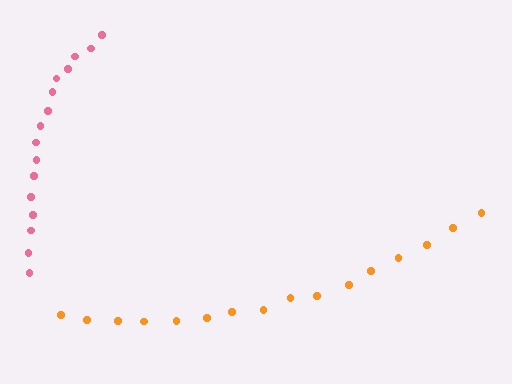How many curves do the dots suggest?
There are 2 distinct paths.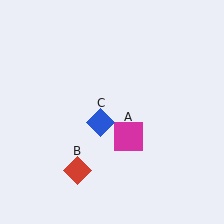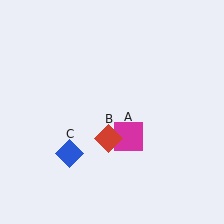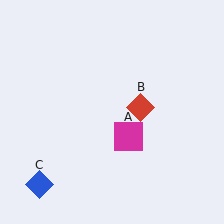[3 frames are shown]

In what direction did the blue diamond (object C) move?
The blue diamond (object C) moved down and to the left.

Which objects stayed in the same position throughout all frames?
Magenta square (object A) remained stationary.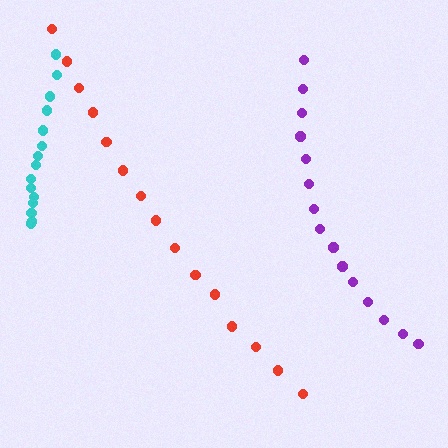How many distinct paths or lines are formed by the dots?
There are 3 distinct paths.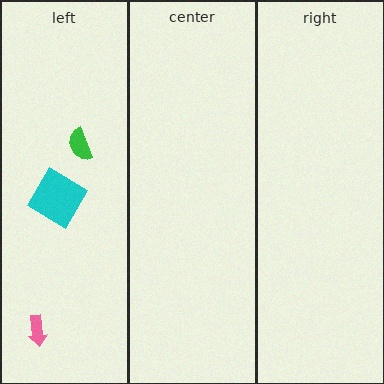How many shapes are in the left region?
3.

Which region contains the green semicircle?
The left region.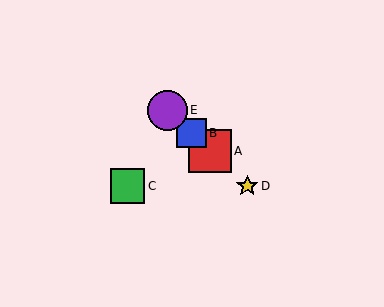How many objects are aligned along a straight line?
4 objects (A, B, D, E) are aligned along a straight line.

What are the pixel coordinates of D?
Object D is at (247, 186).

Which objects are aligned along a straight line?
Objects A, B, D, E are aligned along a straight line.